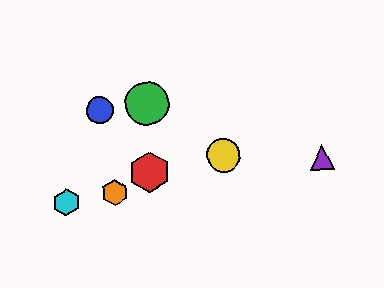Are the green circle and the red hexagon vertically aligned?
Yes, both are at x≈147.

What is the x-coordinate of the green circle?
The green circle is at x≈147.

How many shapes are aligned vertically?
2 shapes (the red hexagon, the green circle) are aligned vertically.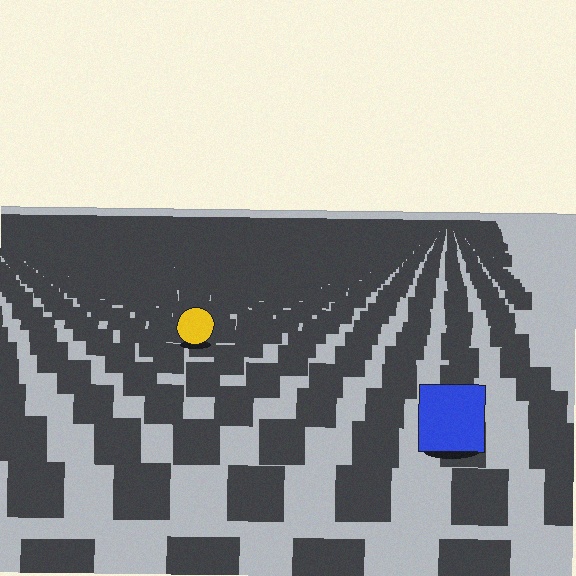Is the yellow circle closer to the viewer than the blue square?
No. The blue square is closer — you can tell from the texture gradient: the ground texture is coarser near it.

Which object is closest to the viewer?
The blue square is closest. The texture marks near it are larger and more spread out.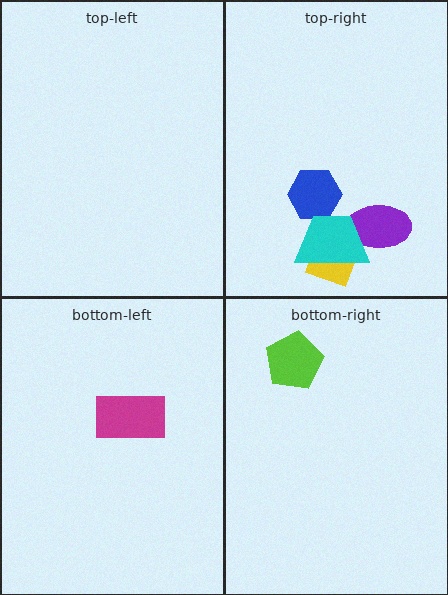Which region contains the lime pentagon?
The bottom-right region.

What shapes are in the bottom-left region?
The magenta rectangle.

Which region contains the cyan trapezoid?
The top-right region.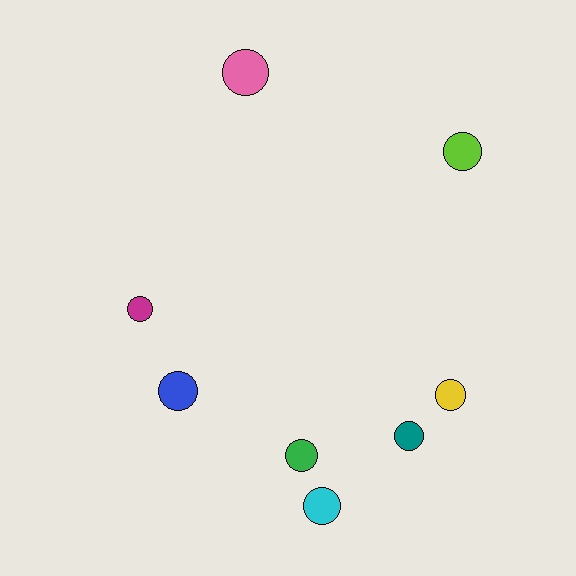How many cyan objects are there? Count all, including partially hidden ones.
There is 1 cyan object.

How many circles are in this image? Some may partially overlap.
There are 8 circles.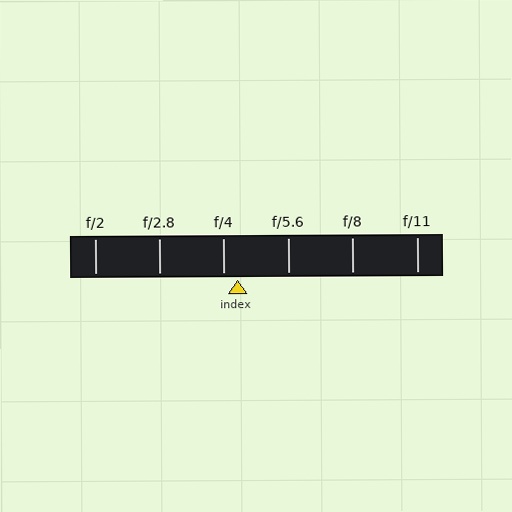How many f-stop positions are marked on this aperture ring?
There are 6 f-stop positions marked.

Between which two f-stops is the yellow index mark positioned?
The index mark is between f/4 and f/5.6.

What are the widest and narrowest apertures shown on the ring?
The widest aperture shown is f/2 and the narrowest is f/11.